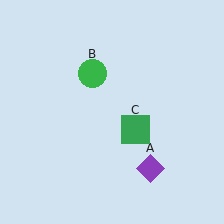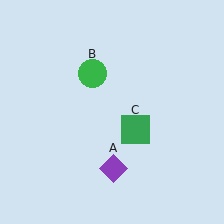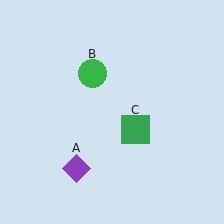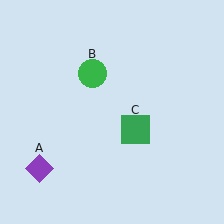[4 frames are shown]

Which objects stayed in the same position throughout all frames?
Green circle (object B) and green square (object C) remained stationary.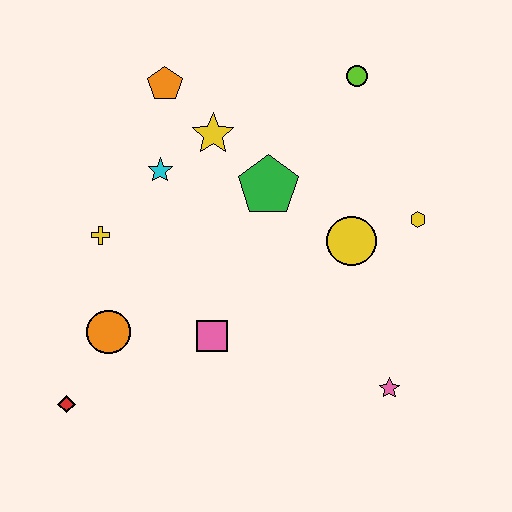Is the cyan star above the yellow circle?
Yes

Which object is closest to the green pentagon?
The yellow star is closest to the green pentagon.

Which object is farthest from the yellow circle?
The red diamond is farthest from the yellow circle.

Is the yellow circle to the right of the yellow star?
Yes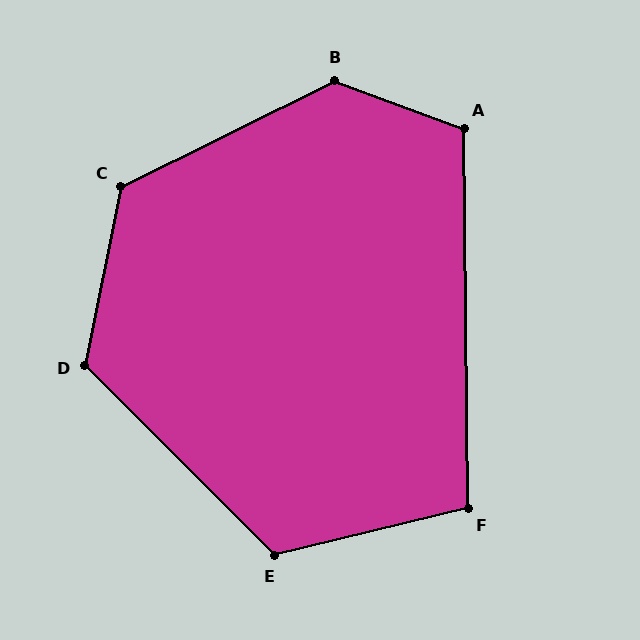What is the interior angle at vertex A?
Approximately 111 degrees (obtuse).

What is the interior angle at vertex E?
Approximately 121 degrees (obtuse).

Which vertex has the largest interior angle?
B, at approximately 133 degrees.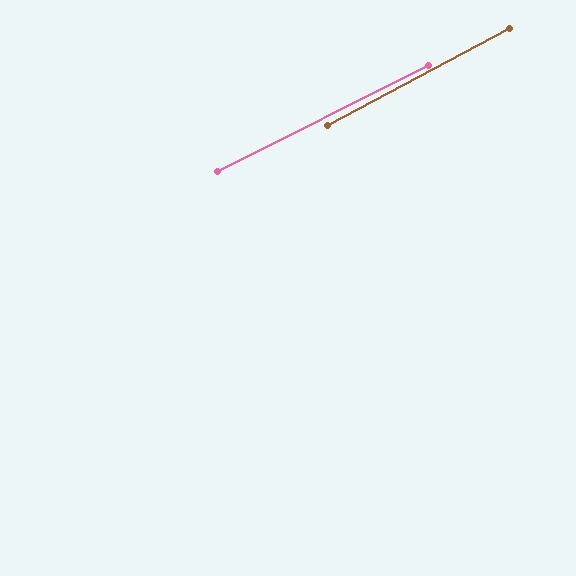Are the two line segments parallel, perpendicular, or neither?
Parallel — their directions differ by only 1.5°.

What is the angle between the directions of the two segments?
Approximately 1 degree.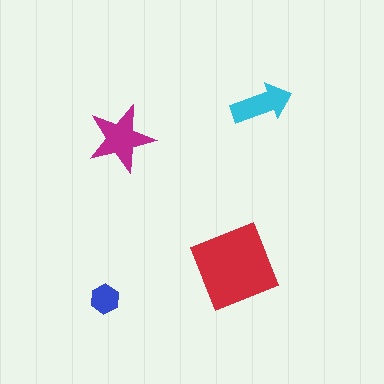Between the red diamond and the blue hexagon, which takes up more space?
The red diamond.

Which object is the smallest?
The blue hexagon.